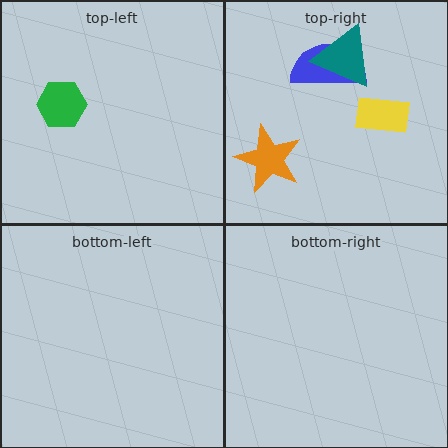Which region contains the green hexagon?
The top-left region.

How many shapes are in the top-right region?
4.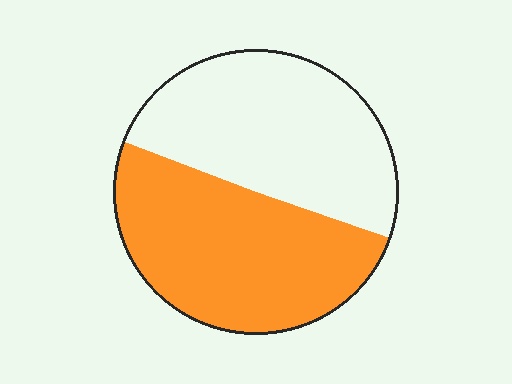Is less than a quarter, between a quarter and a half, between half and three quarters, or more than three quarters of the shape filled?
Between half and three quarters.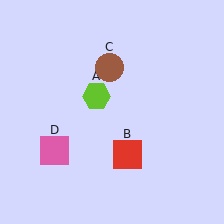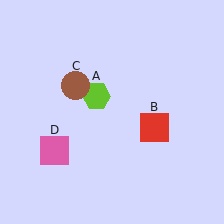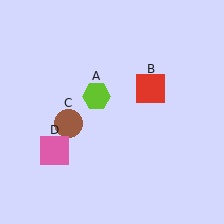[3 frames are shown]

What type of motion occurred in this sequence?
The red square (object B), brown circle (object C) rotated counterclockwise around the center of the scene.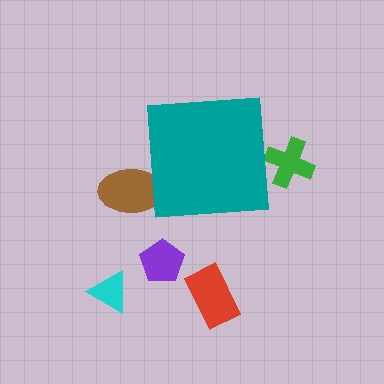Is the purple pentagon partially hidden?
No, the purple pentagon is fully visible.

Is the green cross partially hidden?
Yes, the green cross is partially hidden behind the teal square.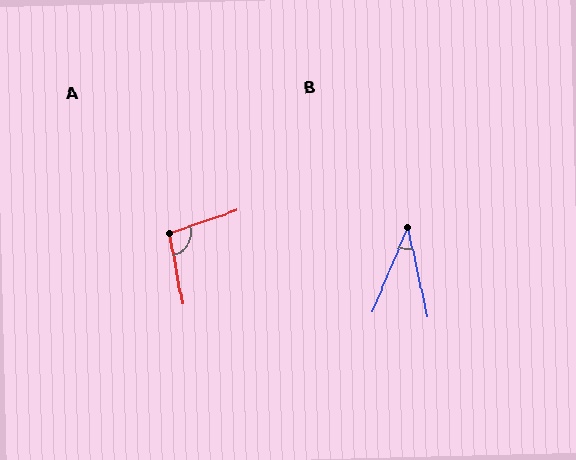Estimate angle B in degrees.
Approximately 35 degrees.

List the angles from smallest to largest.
B (35°), A (98°).